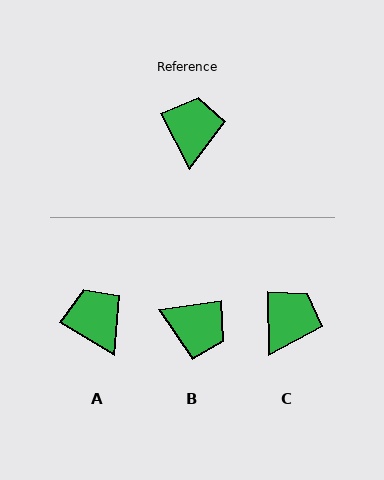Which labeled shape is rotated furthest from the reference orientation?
B, about 110 degrees away.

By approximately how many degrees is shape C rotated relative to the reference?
Approximately 25 degrees clockwise.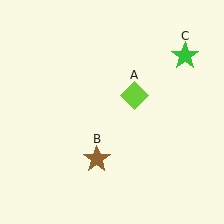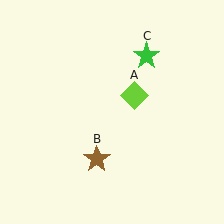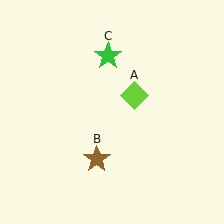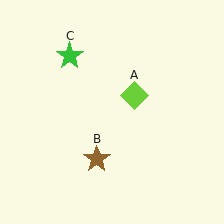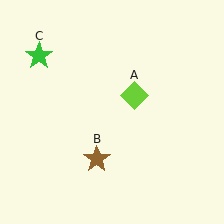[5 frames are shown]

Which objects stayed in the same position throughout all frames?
Lime diamond (object A) and brown star (object B) remained stationary.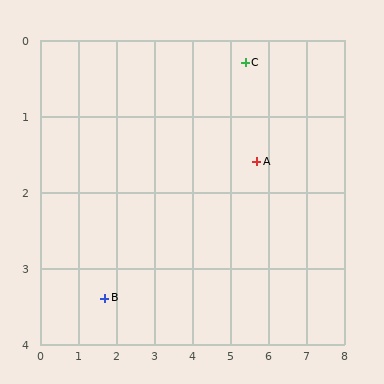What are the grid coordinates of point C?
Point C is at approximately (5.4, 0.3).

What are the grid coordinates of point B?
Point B is at approximately (1.7, 3.4).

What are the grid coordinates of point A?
Point A is at approximately (5.7, 1.6).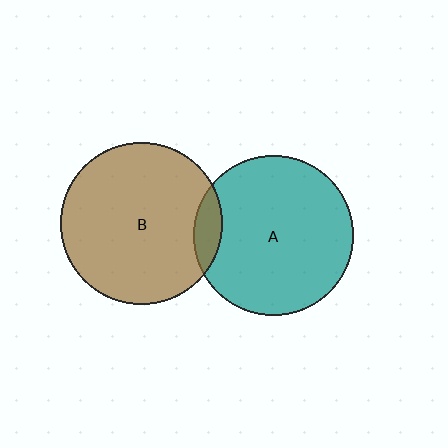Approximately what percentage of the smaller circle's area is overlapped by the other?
Approximately 10%.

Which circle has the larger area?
Circle B (brown).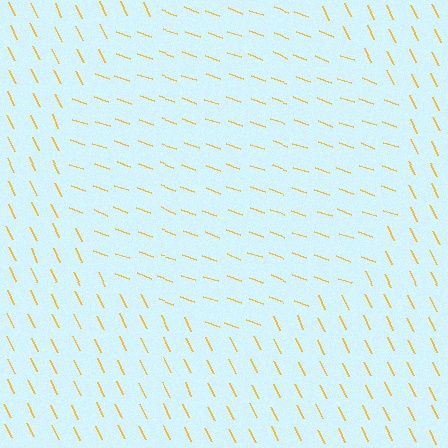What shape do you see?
I see a circle.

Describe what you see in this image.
The image is filled with small yellow line segments. A circle region in the image has lines oriented differently from the surrounding lines, creating a visible texture boundary.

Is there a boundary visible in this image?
Yes, there is a texture boundary formed by a change in line orientation.